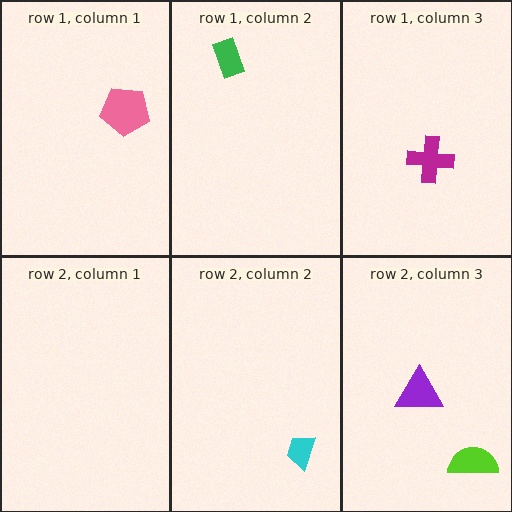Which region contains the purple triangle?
The row 2, column 3 region.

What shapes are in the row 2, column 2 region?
The cyan trapezoid.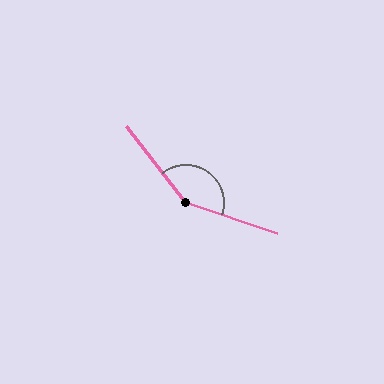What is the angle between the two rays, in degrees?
Approximately 146 degrees.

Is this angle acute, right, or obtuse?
It is obtuse.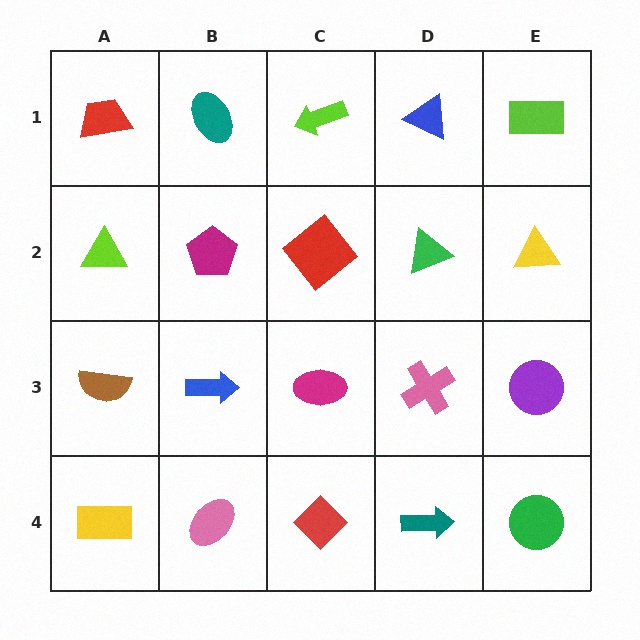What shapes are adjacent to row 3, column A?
A lime triangle (row 2, column A), a yellow rectangle (row 4, column A), a blue arrow (row 3, column B).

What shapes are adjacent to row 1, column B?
A magenta pentagon (row 2, column B), a red trapezoid (row 1, column A), a lime arrow (row 1, column C).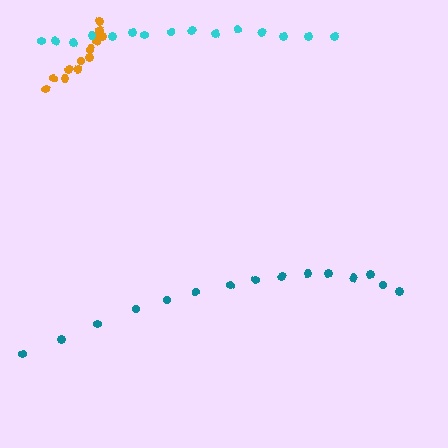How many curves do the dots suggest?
There are 3 distinct paths.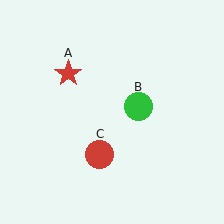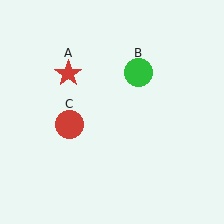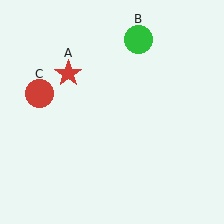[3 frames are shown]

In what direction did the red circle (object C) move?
The red circle (object C) moved up and to the left.